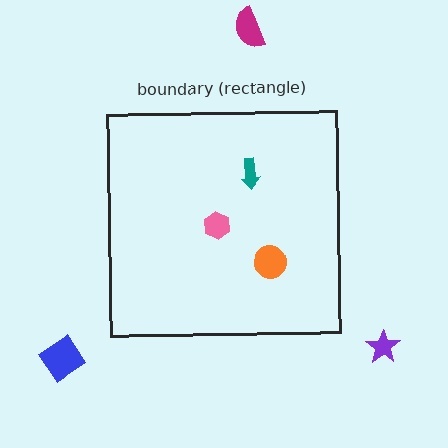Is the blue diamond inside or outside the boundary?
Outside.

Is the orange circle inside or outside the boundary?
Inside.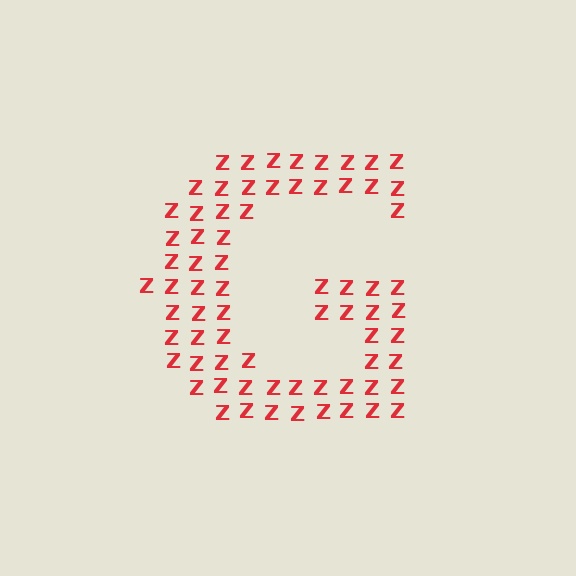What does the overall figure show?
The overall figure shows the letter G.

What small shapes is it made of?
It is made of small letter Z's.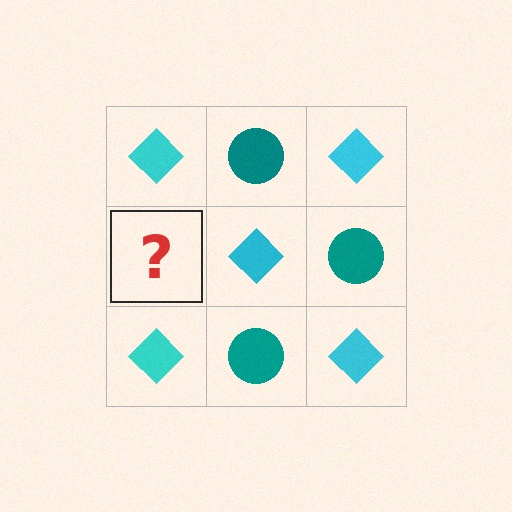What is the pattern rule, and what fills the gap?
The rule is that it alternates cyan diamond and teal circle in a checkerboard pattern. The gap should be filled with a teal circle.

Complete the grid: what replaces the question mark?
The question mark should be replaced with a teal circle.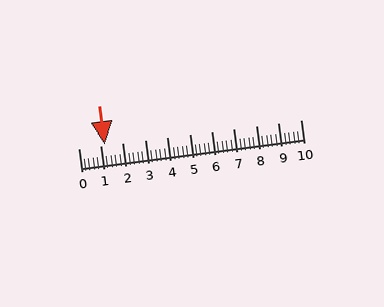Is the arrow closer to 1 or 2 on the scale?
The arrow is closer to 1.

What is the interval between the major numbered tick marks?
The major tick marks are spaced 1 units apart.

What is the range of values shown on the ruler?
The ruler shows values from 0 to 10.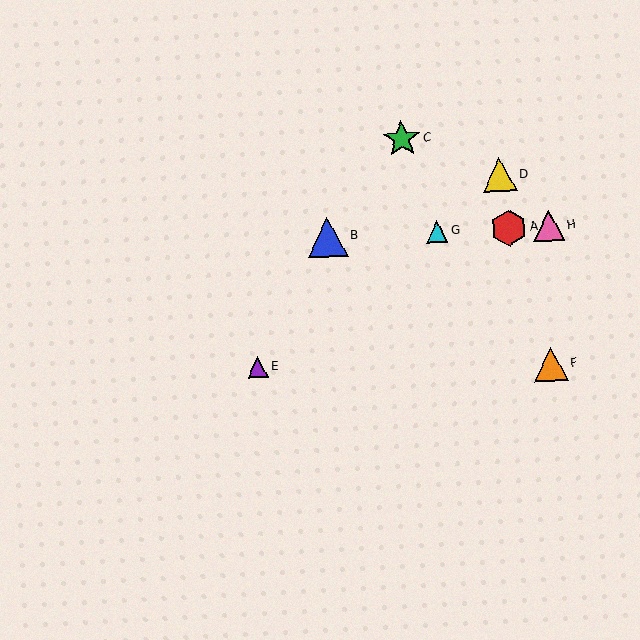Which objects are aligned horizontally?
Objects A, B, G, H are aligned horizontally.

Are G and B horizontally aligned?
Yes, both are at y≈232.